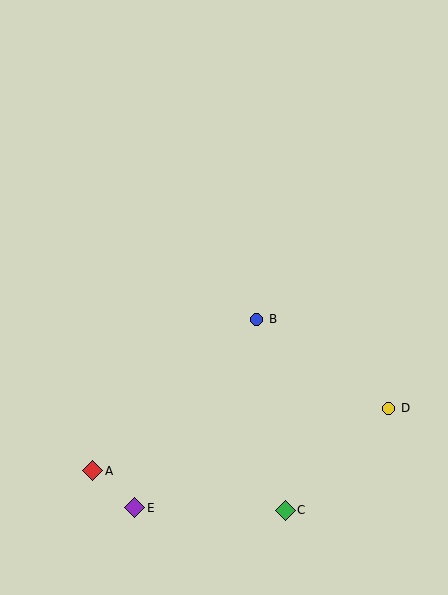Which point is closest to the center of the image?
Point B at (257, 319) is closest to the center.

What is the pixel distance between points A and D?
The distance between A and D is 303 pixels.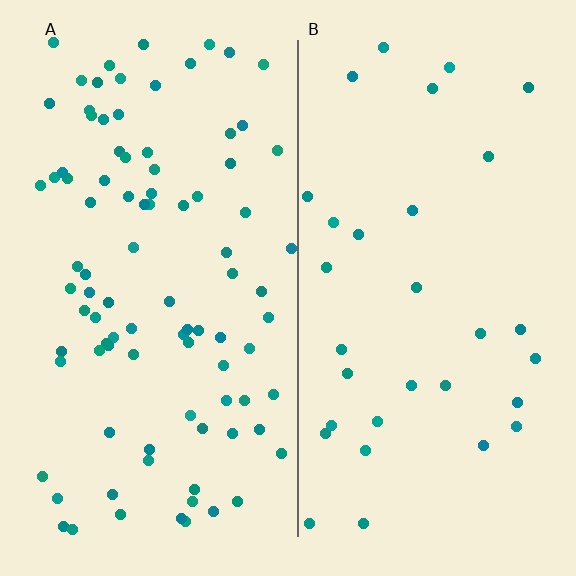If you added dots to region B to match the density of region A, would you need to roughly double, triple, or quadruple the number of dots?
Approximately triple.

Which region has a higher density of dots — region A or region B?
A (the left).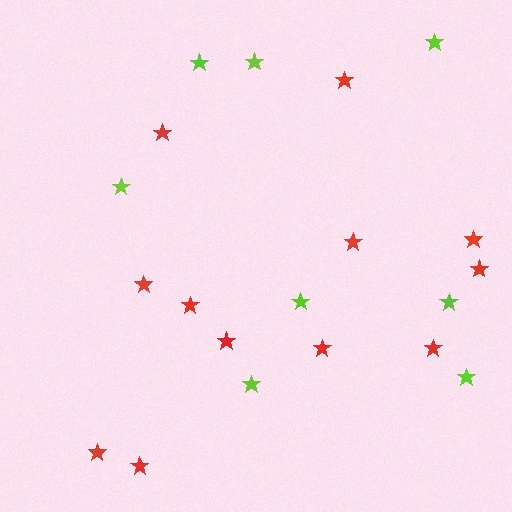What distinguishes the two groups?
There are 2 groups: one group of red stars (12) and one group of lime stars (8).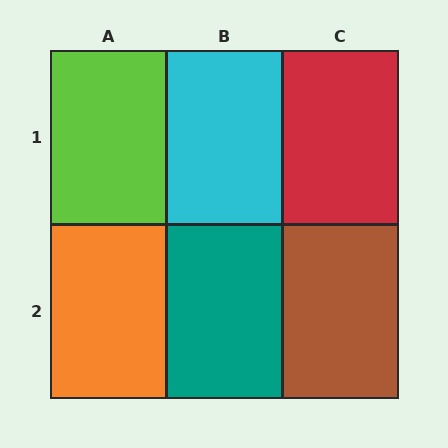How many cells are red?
1 cell is red.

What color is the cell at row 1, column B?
Cyan.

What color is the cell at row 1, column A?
Lime.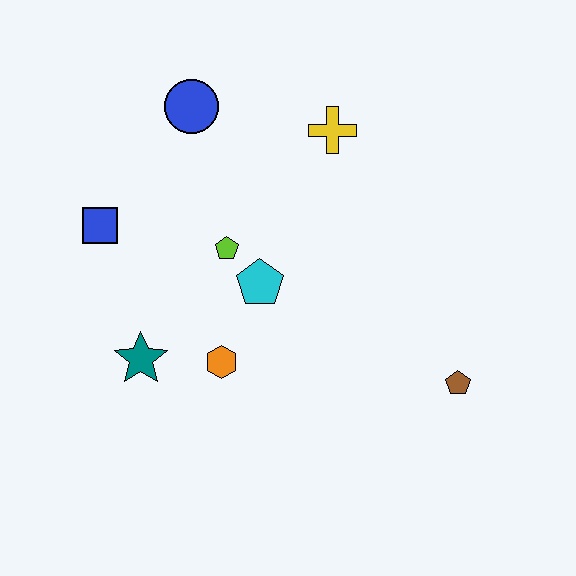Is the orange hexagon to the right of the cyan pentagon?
No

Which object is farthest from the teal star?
The brown pentagon is farthest from the teal star.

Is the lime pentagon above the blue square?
No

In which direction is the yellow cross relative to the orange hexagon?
The yellow cross is above the orange hexagon.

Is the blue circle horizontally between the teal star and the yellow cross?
Yes